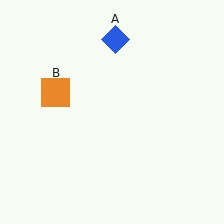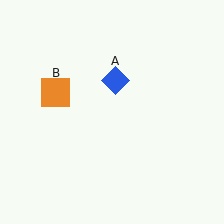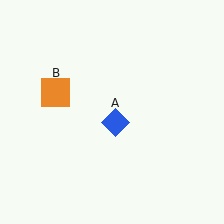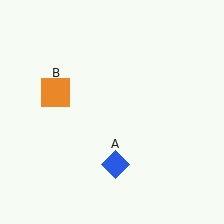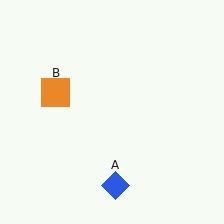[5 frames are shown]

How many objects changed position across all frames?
1 object changed position: blue diamond (object A).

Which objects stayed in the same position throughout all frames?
Orange square (object B) remained stationary.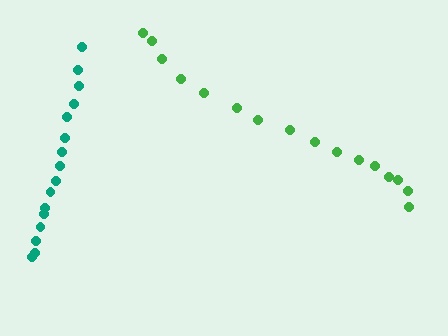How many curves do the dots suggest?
There are 2 distinct paths.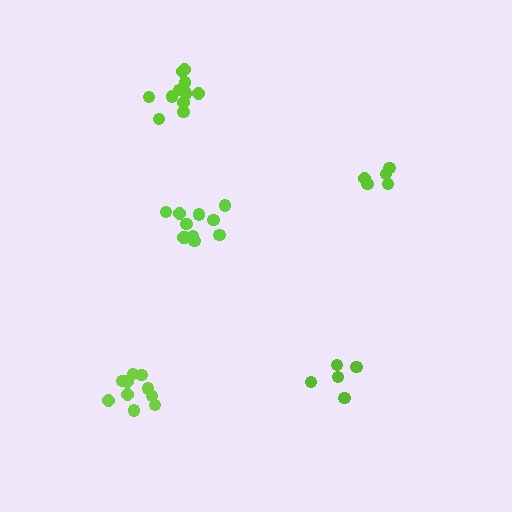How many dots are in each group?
Group 1: 5 dots, Group 2: 11 dots, Group 3: 11 dots, Group 4: 11 dots, Group 5: 5 dots (43 total).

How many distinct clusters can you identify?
There are 5 distinct clusters.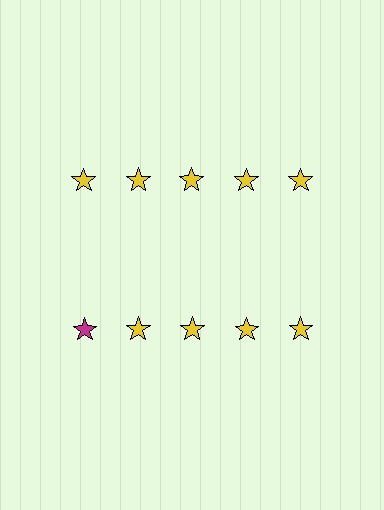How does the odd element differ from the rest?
It has a different color: magenta instead of yellow.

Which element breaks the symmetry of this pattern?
The magenta star in the second row, leftmost column breaks the symmetry. All other shapes are yellow stars.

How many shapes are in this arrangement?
There are 10 shapes arranged in a grid pattern.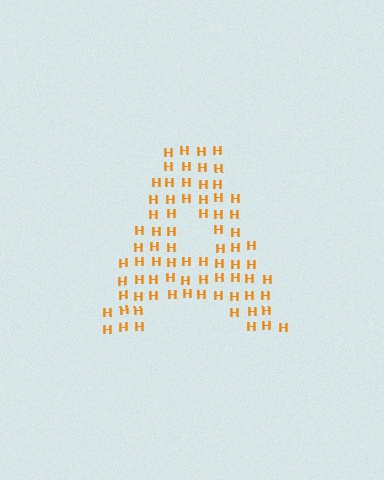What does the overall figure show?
The overall figure shows the letter A.